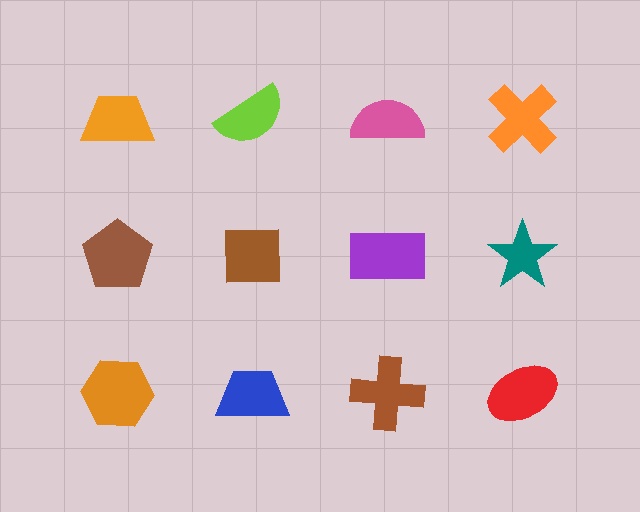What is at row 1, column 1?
An orange trapezoid.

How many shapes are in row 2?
4 shapes.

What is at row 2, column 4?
A teal star.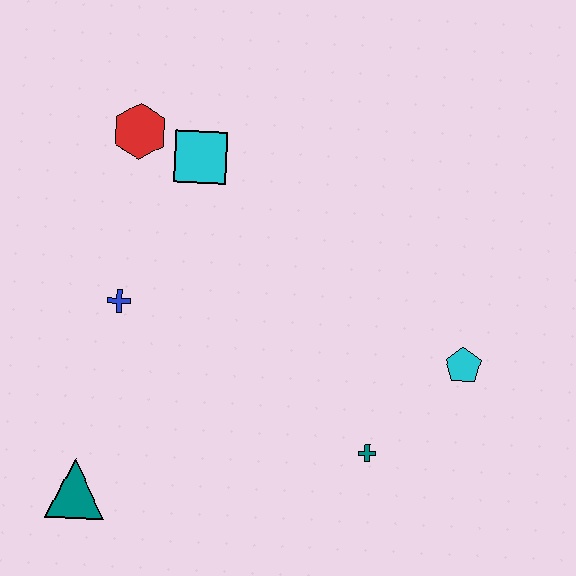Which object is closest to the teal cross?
The cyan pentagon is closest to the teal cross.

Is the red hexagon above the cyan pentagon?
Yes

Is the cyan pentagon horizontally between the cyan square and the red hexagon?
No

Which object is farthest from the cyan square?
The teal triangle is farthest from the cyan square.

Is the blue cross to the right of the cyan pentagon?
No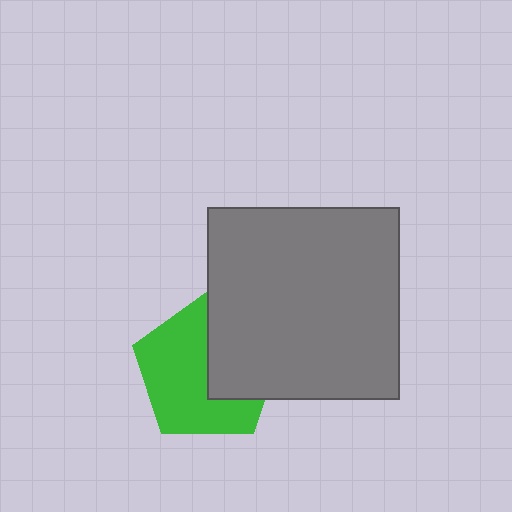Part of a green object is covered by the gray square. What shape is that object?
It is a pentagon.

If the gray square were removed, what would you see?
You would see the complete green pentagon.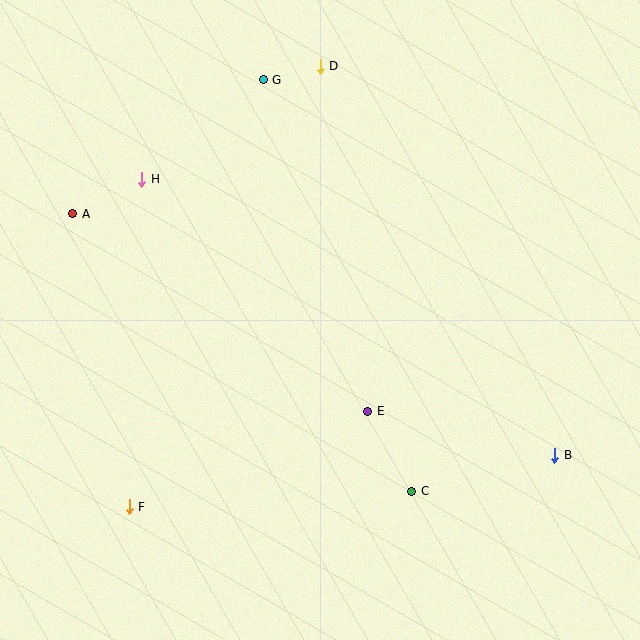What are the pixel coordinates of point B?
Point B is at (555, 455).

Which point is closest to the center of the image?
Point E at (368, 411) is closest to the center.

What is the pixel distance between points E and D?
The distance between E and D is 348 pixels.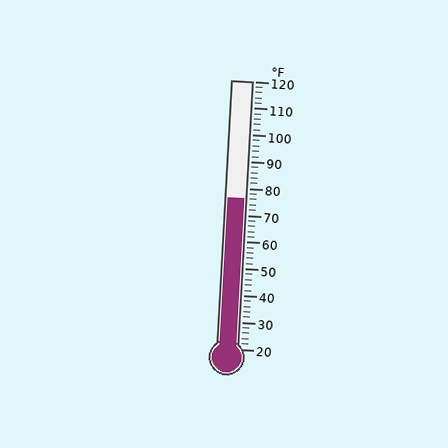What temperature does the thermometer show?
The thermometer shows approximately 76°F.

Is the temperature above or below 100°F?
The temperature is below 100°F.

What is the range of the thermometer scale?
The thermometer scale ranges from 20°F to 120°F.